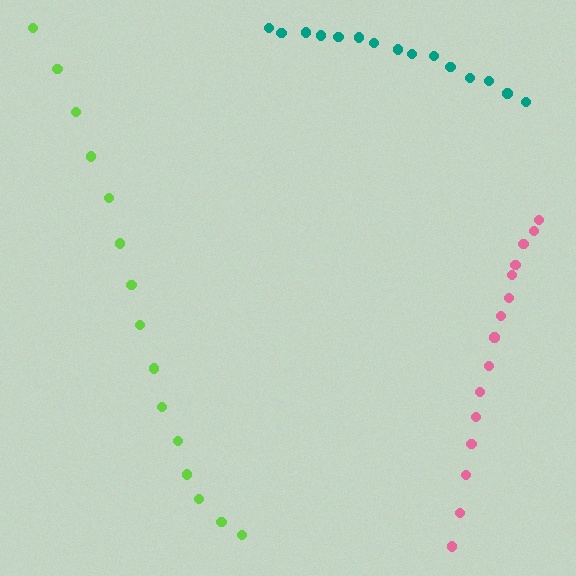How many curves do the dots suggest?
There are 3 distinct paths.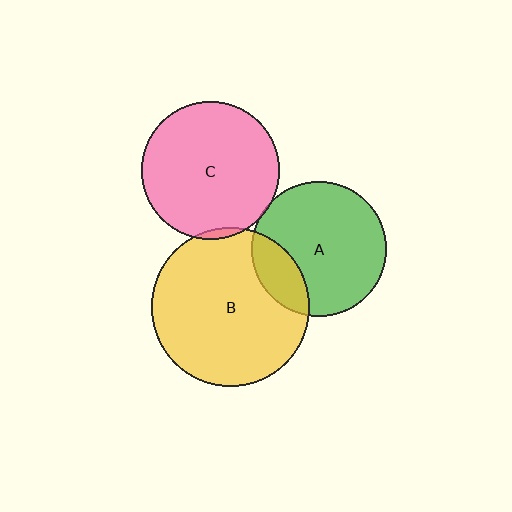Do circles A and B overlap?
Yes.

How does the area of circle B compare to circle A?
Approximately 1.4 times.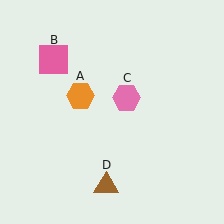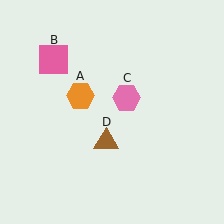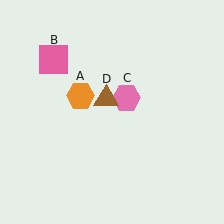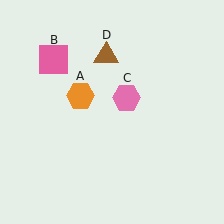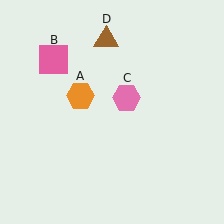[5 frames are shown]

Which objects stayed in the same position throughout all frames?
Orange hexagon (object A) and pink square (object B) and pink hexagon (object C) remained stationary.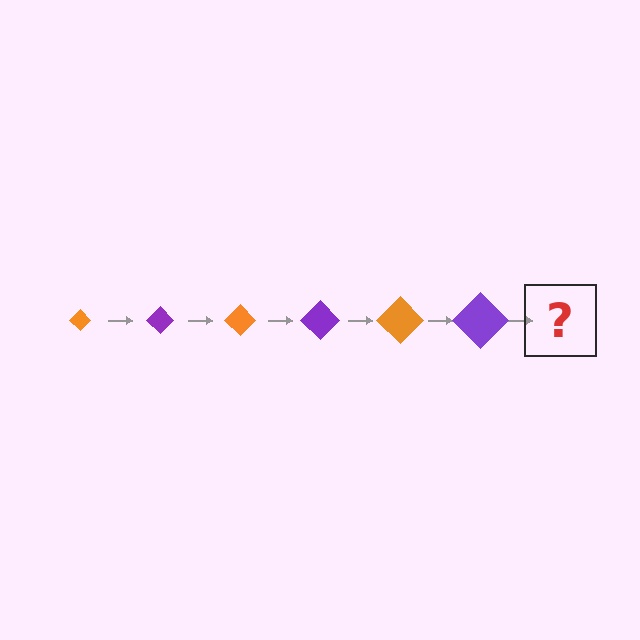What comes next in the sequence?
The next element should be an orange diamond, larger than the previous one.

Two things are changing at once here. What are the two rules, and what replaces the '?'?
The two rules are that the diamond grows larger each step and the color cycles through orange and purple. The '?' should be an orange diamond, larger than the previous one.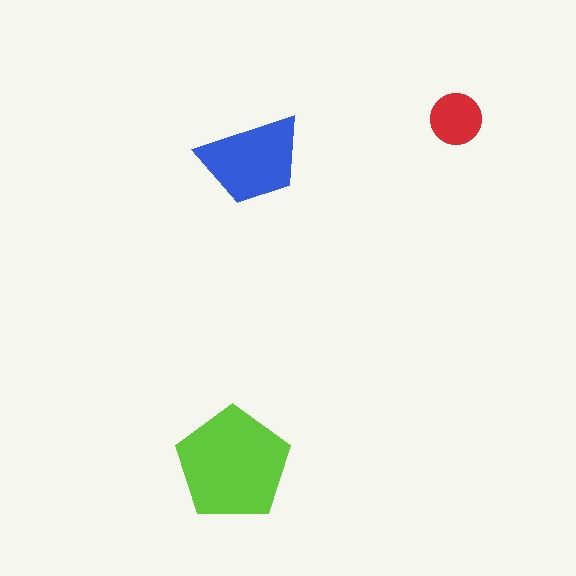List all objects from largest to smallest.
The lime pentagon, the blue trapezoid, the red circle.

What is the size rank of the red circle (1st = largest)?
3rd.